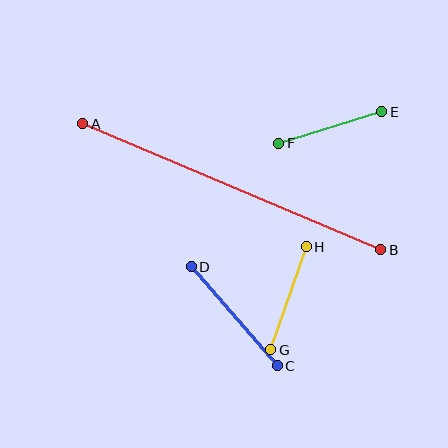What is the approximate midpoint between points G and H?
The midpoint is at approximately (289, 298) pixels.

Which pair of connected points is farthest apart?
Points A and B are farthest apart.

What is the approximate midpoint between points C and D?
The midpoint is at approximately (234, 316) pixels.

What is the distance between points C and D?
The distance is approximately 131 pixels.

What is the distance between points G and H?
The distance is approximately 109 pixels.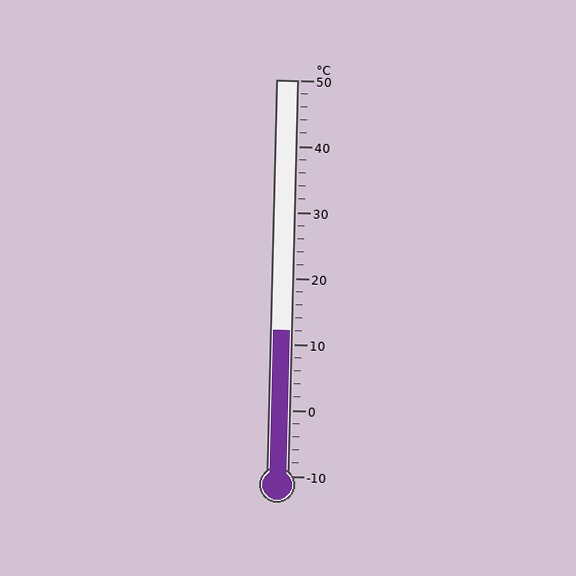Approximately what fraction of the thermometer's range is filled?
The thermometer is filled to approximately 35% of its range.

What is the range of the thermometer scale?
The thermometer scale ranges from -10°C to 50°C.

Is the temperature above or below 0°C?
The temperature is above 0°C.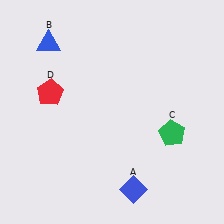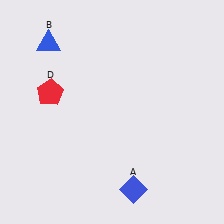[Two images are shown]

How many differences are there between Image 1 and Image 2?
There is 1 difference between the two images.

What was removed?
The green pentagon (C) was removed in Image 2.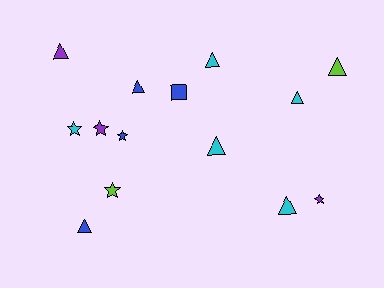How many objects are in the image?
There are 14 objects.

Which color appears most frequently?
Cyan, with 5 objects.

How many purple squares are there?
There are no purple squares.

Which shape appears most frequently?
Triangle, with 8 objects.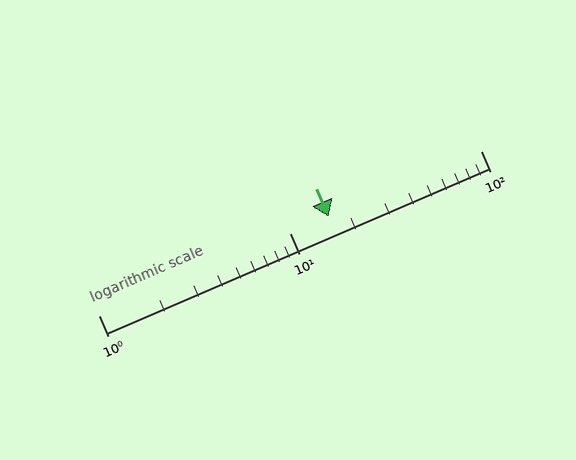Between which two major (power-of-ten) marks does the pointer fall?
The pointer is between 10 and 100.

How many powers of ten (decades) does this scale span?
The scale spans 2 decades, from 1 to 100.